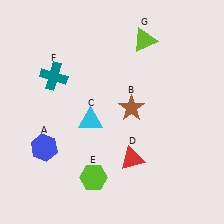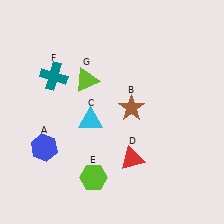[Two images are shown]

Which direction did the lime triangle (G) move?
The lime triangle (G) moved left.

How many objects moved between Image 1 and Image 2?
1 object moved between the two images.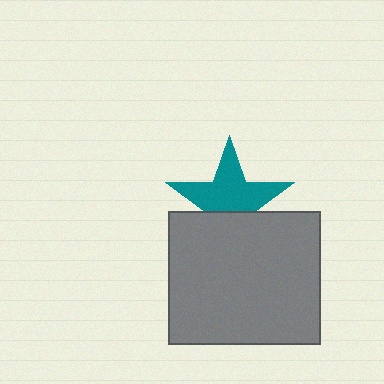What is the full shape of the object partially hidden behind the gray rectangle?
The partially hidden object is a teal star.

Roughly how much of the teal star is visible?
About half of it is visible (roughly 64%).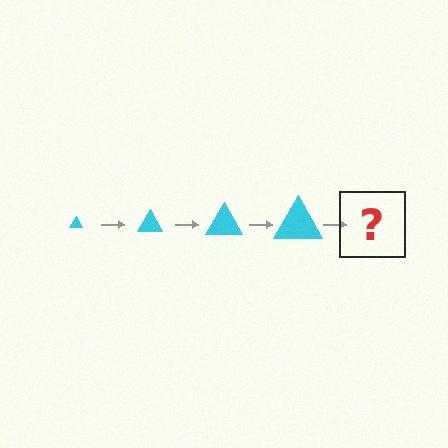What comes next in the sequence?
The next element should be a cyan triangle, larger than the previous one.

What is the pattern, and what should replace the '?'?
The pattern is that the triangle gets progressively larger each step. The '?' should be a cyan triangle, larger than the previous one.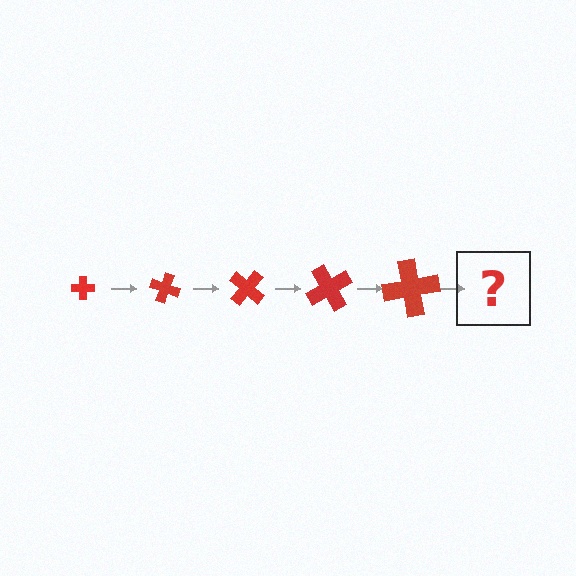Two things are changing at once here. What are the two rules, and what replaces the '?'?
The two rules are that the cross grows larger each step and it rotates 20 degrees each step. The '?' should be a cross, larger than the previous one and rotated 100 degrees from the start.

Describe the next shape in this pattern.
It should be a cross, larger than the previous one and rotated 100 degrees from the start.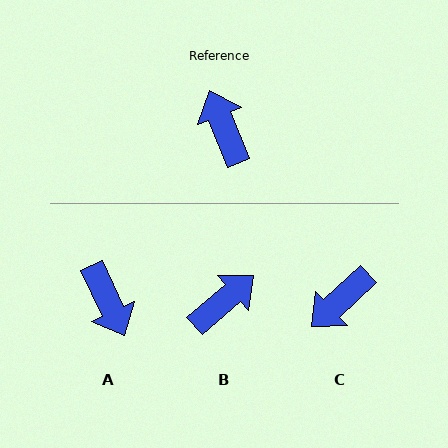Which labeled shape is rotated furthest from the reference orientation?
A, about 177 degrees away.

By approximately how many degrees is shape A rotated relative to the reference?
Approximately 177 degrees clockwise.